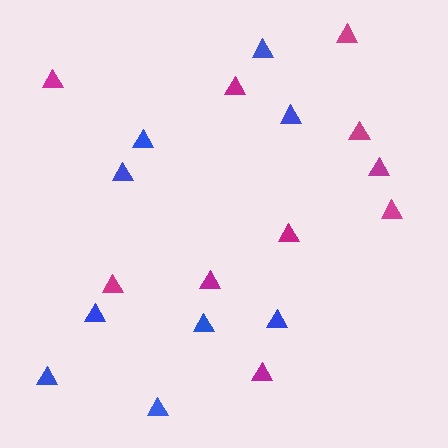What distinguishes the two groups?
There are 2 groups: one group of magenta triangles (10) and one group of blue triangles (9).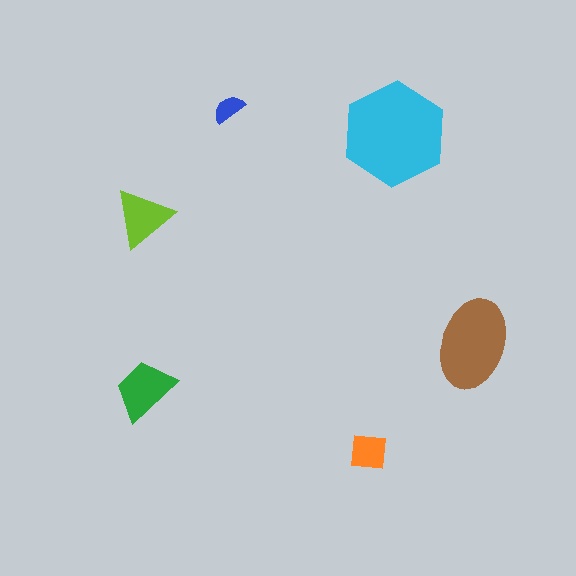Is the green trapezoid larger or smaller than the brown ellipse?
Smaller.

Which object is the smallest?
The blue semicircle.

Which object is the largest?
The cyan hexagon.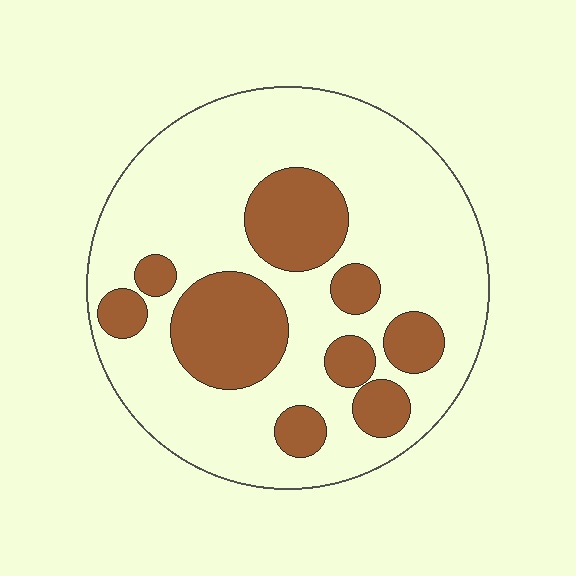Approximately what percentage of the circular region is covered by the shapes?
Approximately 30%.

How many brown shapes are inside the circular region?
9.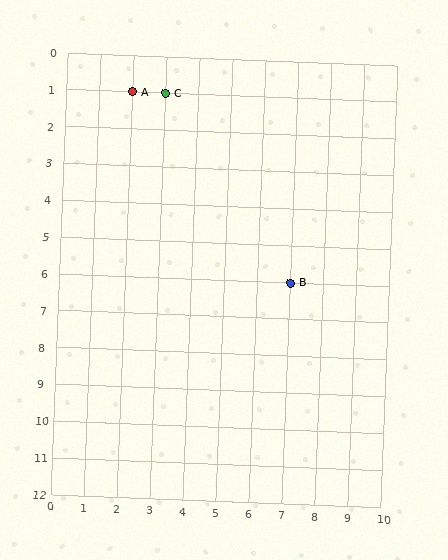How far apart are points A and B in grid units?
Points A and B are 5 columns and 5 rows apart (about 7.1 grid units diagonally).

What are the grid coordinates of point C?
Point C is at grid coordinates (3, 1).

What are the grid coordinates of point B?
Point B is at grid coordinates (7, 6).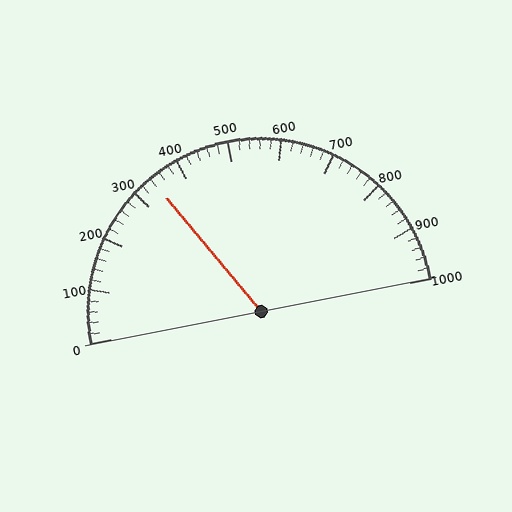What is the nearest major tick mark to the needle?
The nearest major tick mark is 300.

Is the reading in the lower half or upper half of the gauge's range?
The reading is in the lower half of the range (0 to 1000).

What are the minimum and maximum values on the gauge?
The gauge ranges from 0 to 1000.